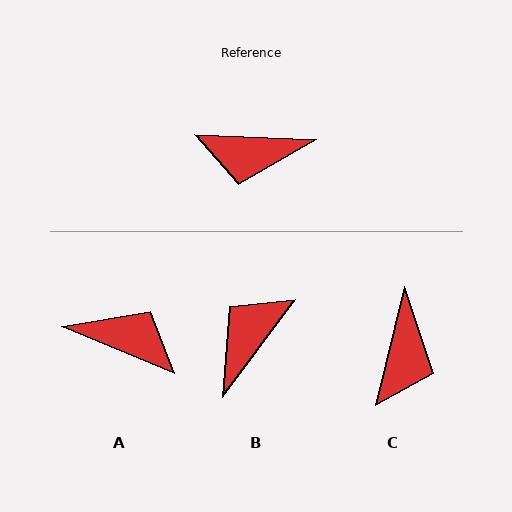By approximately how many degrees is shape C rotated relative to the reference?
Approximately 78 degrees counter-clockwise.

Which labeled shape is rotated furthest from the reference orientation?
A, about 159 degrees away.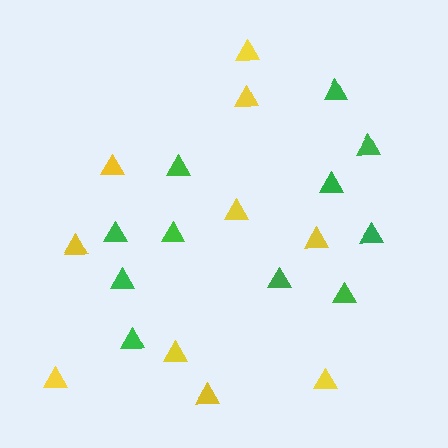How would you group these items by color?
There are 2 groups: one group of green triangles (11) and one group of yellow triangles (10).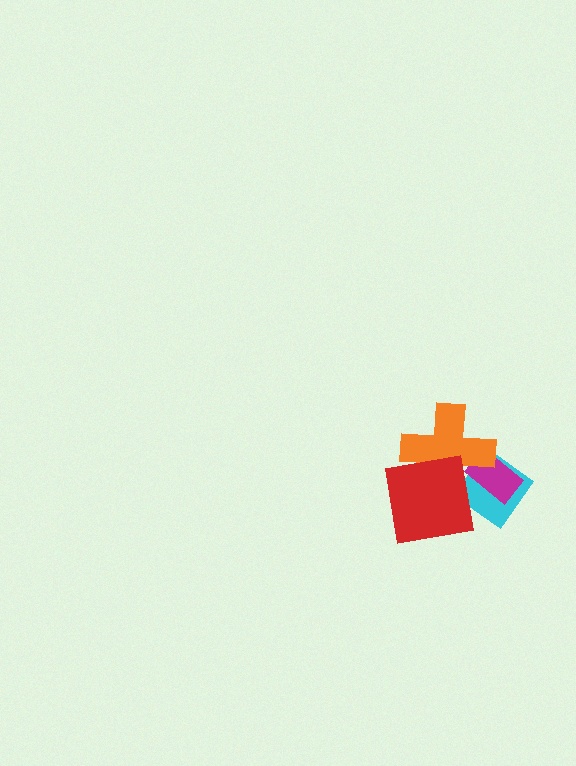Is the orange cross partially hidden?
Yes, it is partially covered by another shape.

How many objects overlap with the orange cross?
3 objects overlap with the orange cross.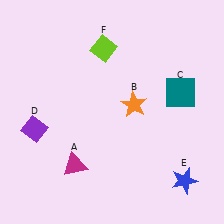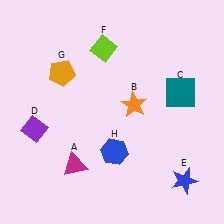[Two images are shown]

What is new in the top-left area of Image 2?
An orange pentagon (G) was added in the top-left area of Image 2.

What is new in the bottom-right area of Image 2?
A blue hexagon (H) was added in the bottom-right area of Image 2.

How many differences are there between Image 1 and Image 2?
There are 2 differences between the two images.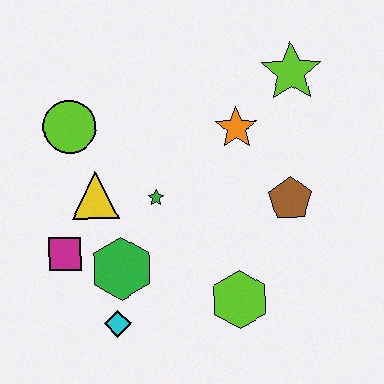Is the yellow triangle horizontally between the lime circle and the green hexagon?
Yes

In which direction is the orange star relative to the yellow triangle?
The orange star is to the right of the yellow triangle.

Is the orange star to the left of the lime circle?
No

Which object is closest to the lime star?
The orange star is closest to the lime star.